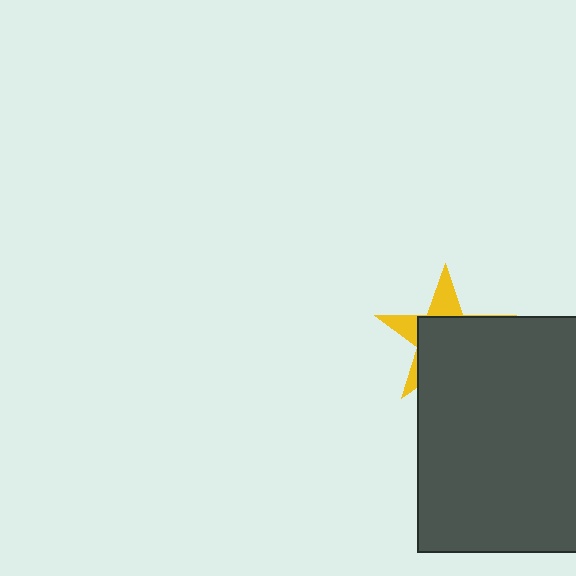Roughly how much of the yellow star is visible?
A small part of it is visible (roughly 31%).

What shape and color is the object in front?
The object in front is a dark gray rectangle.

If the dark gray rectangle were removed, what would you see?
You would see the complete yellow star.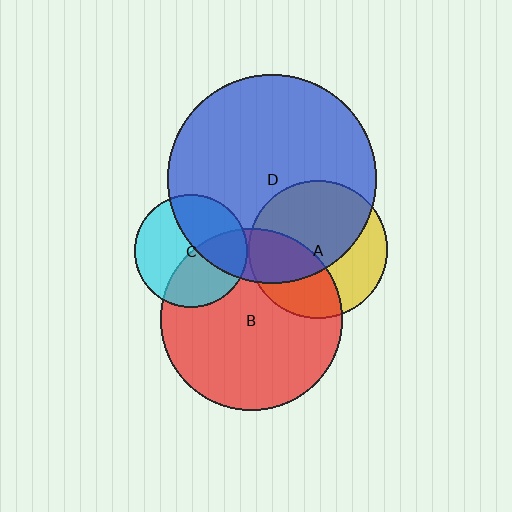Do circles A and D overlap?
Yes.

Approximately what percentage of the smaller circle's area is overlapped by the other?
Approximately 60%.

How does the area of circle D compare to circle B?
Approximately 1.3 times.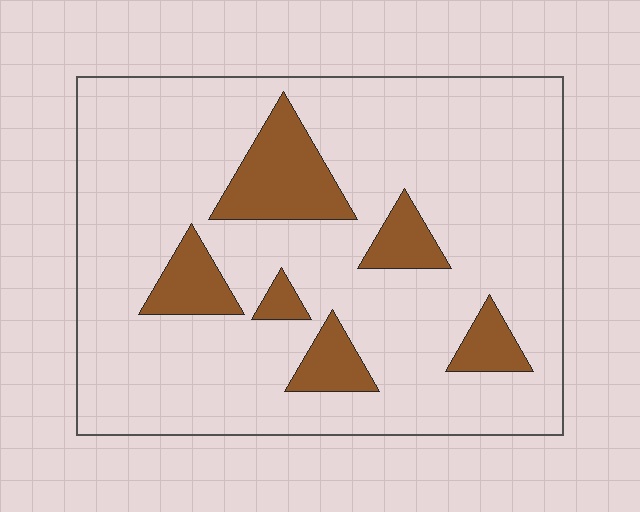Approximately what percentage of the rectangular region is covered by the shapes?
Approximately 15%.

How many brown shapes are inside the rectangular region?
6.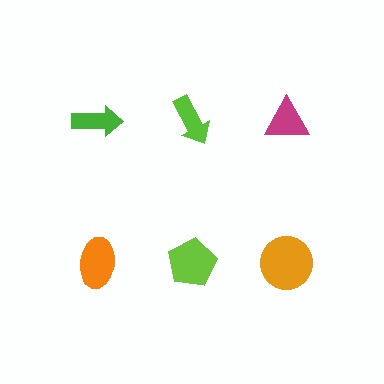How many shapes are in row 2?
3 shapes.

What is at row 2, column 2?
A lime pentagon.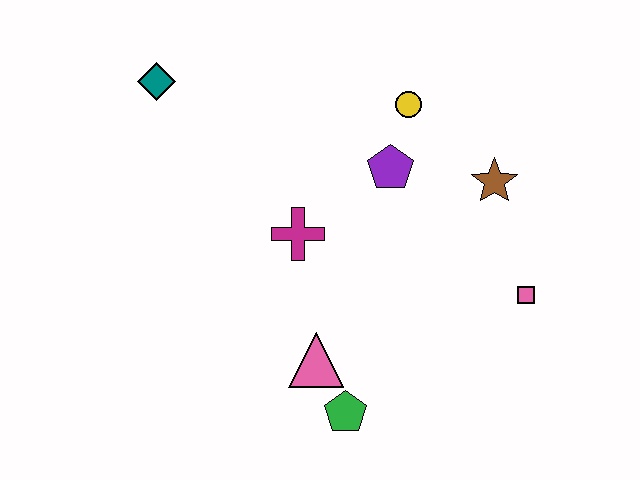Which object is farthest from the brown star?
The teal diamond is farthest from the brown star.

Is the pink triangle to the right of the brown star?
No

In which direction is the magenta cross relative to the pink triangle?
The magenta cross is above the pink triangle.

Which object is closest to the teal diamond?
The magenta cross is closest to the teal diamond.